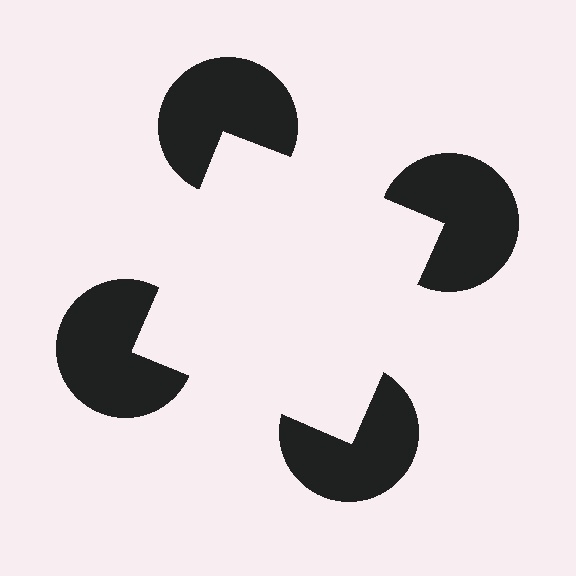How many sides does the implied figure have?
4 sides.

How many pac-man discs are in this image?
There are 4 — one at each vertex of the illusory square.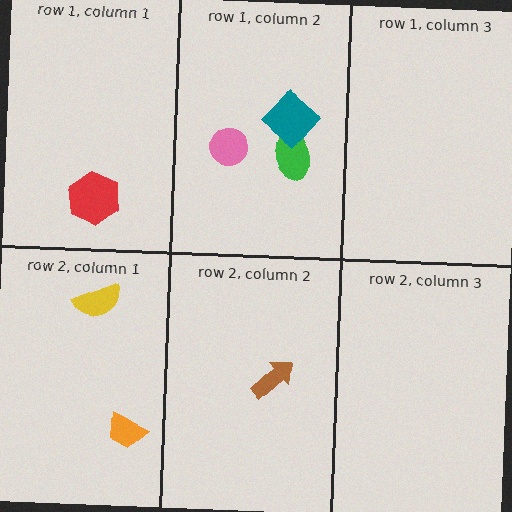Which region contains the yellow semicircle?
The row 2, column 1 region.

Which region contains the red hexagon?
The row 1, column 1 region.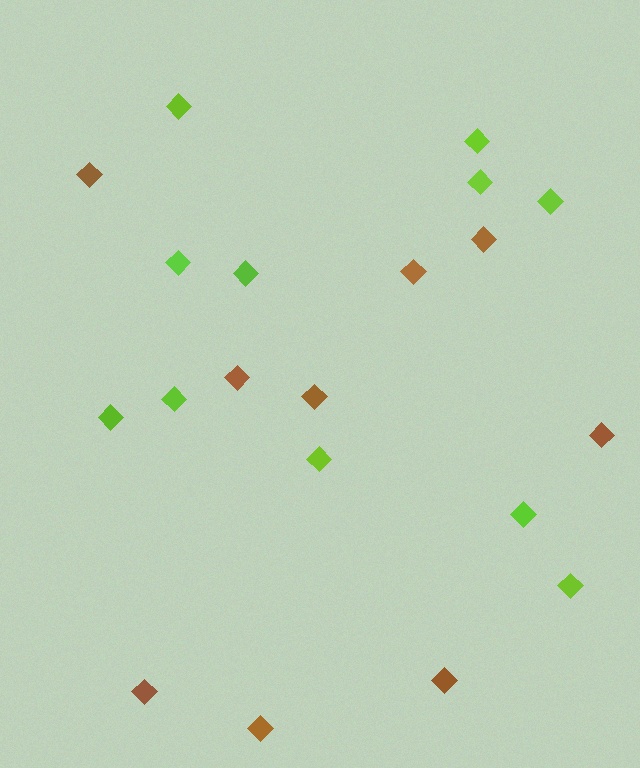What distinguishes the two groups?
There are 2 groups: one group of brown diamonds (9) and one group of lime diamonds (11).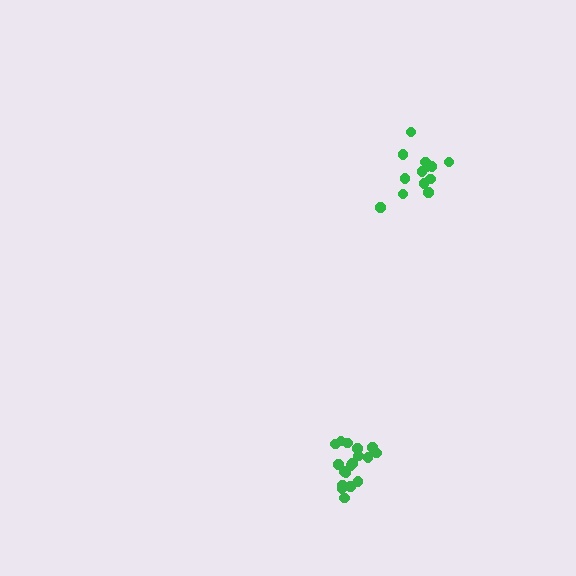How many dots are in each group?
Group 1: 13 dots, Group 2: 18 dots (31 total).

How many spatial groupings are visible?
There are 2 spatial groupings.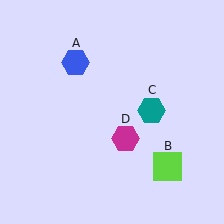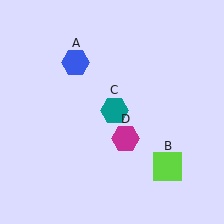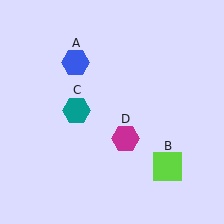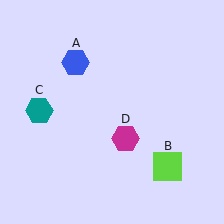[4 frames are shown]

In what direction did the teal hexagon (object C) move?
The teal hexagon (object C) moved left.